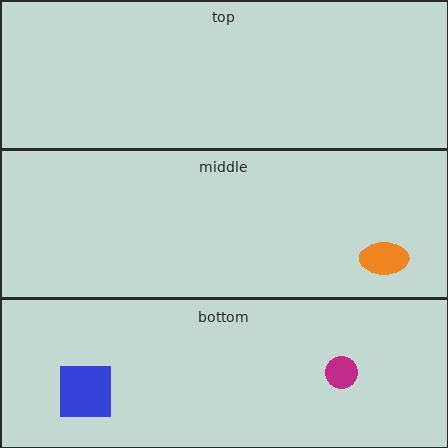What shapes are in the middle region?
The orange ellipse.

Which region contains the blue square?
The bottom region.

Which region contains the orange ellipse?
The middle region.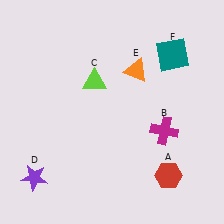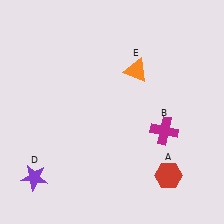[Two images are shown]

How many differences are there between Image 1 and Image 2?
There are 2 differences between the two images.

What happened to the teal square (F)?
The teal square (F) was removed in Image 2. It was in the top-right area of Image 1.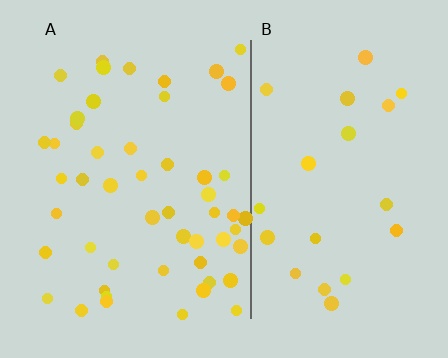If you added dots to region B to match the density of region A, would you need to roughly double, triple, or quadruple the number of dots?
Approximately double.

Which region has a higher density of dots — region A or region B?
A (the left).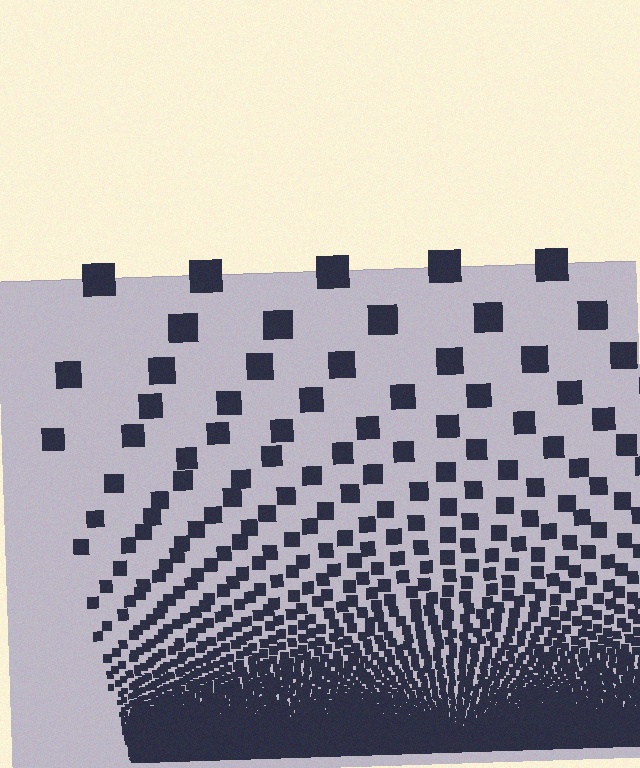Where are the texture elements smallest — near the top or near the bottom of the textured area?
Near the bottom.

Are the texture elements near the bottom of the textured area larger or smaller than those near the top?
Smaller. The gradient is inverted — elements near the bottom are smaller and denser.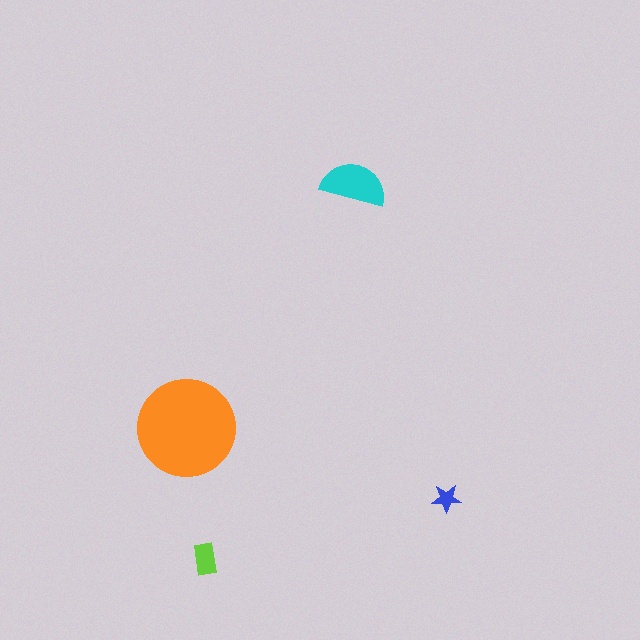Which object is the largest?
The orange circle.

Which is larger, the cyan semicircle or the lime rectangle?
The cyan semicircle.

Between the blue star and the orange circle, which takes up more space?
The orange circle.